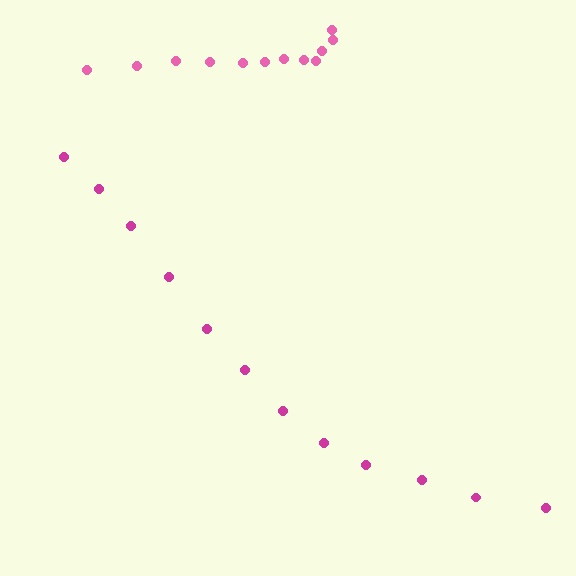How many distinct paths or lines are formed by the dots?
There are 2 distinct paths.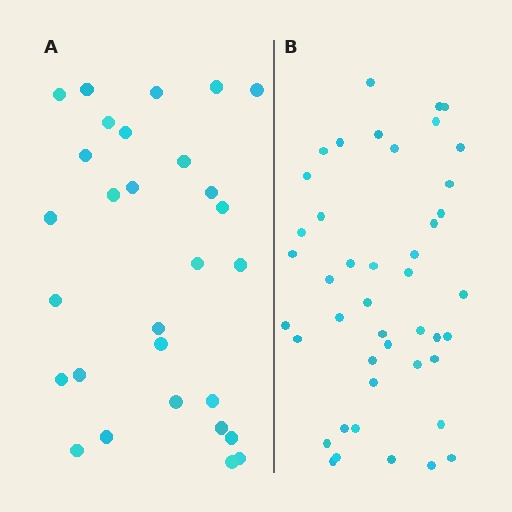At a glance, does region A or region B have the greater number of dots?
Region B (the right region) has more dots.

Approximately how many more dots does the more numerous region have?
Region B has approximately 15 more dots than region A.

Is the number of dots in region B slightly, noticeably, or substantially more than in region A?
Region B has substantially more. The ratio is roughly 1.5 to 1.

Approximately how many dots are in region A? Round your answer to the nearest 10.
About 30 dots. (The exact count is 29, which rounds to 30.)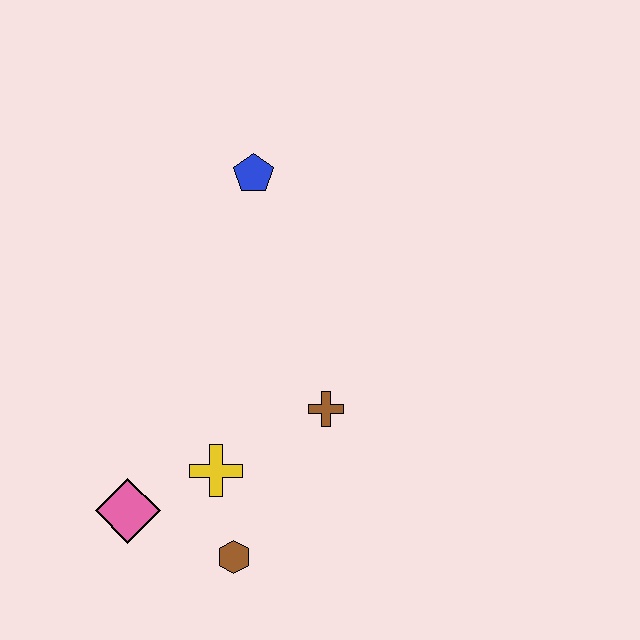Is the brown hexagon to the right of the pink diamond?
Yes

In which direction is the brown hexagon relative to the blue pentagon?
The brown hexagon is below the blue pentagon.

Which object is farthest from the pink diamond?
The blue pentagon is farthest from the pink diamond.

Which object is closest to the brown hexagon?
The yellow cross is closest to the brown hexagon.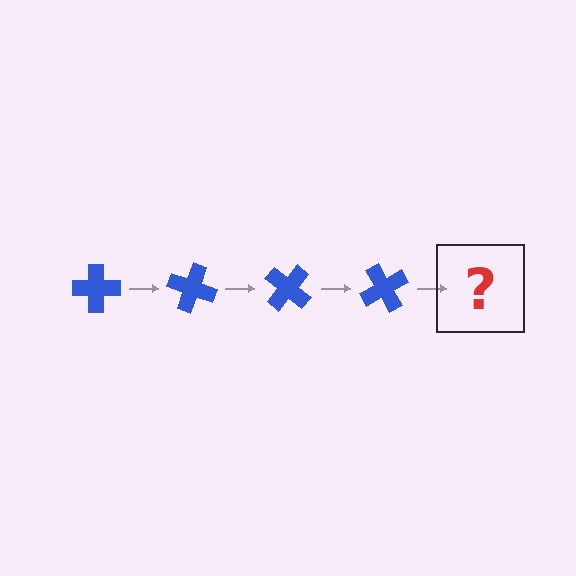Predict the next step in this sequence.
The next step is a blue cross rotated 80 degrees.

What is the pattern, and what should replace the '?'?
The pattern is that the cross rotates 20 degrees each step. The '?' should be a blue cross rotated 80 degrees.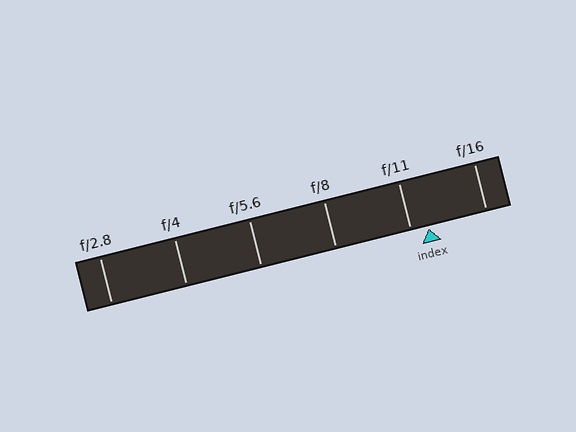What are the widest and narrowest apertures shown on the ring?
The widest aperture shown is f/2.8 and the narrowest is f/16.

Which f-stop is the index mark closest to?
The index mark is closest to f/11.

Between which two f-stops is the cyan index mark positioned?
The index mark is between f/11 and f/16.